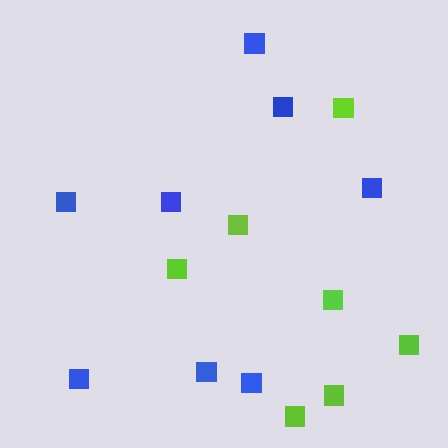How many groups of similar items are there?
There are 2 groups: one group of lime squares (7) and one group of blue squares (8).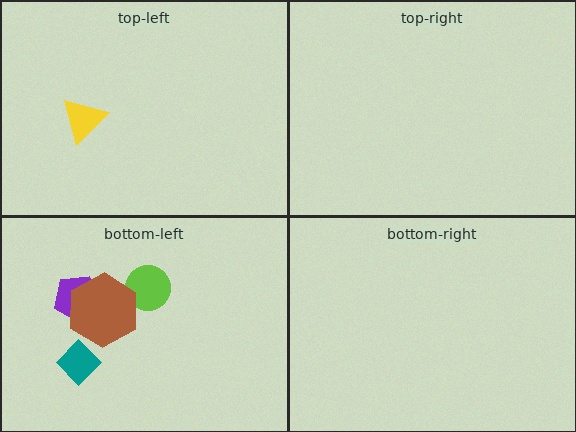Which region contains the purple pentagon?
The bottom-left region.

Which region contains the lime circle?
The bottom-left region.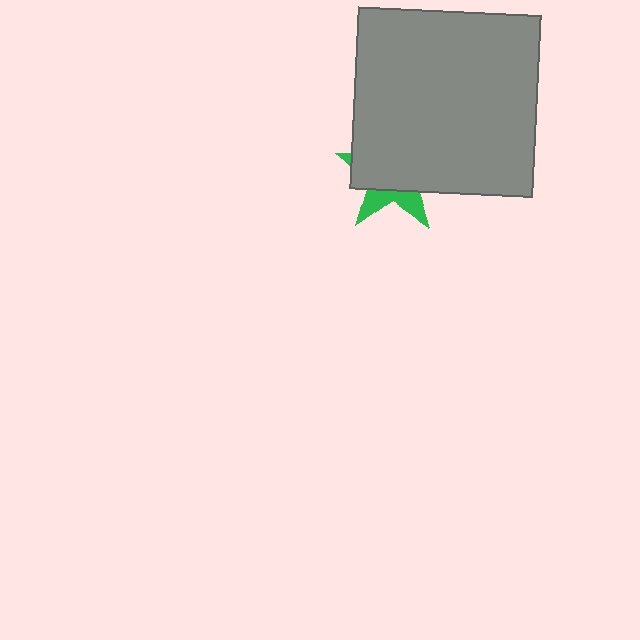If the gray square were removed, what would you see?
You would see the complete green star.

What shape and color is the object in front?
The object in front is a gray square.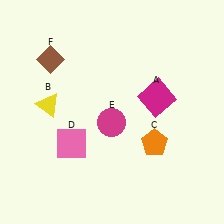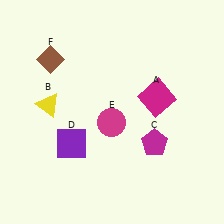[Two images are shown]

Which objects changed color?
C changed from orange to magenta. D changed from pink to purple.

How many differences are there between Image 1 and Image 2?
There are 2 differences between the two images.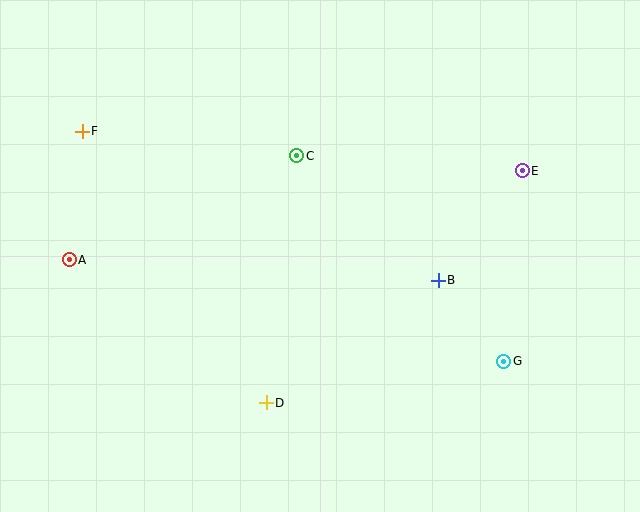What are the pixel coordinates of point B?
Point B is at (438, 280).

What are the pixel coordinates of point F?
Point F is at (82, 131).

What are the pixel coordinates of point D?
Point D is at (266, 403).